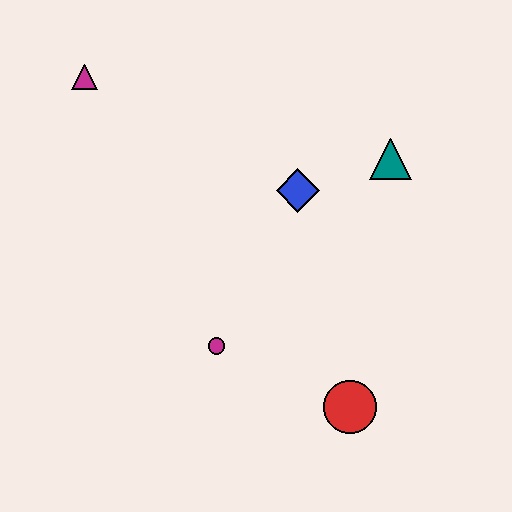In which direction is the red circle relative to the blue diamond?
The red circle is below the blue diamond.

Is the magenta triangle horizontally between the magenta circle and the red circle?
No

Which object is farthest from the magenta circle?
The magenta triangle is farthest from the magenta circle.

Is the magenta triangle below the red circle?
No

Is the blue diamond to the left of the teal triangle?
Yes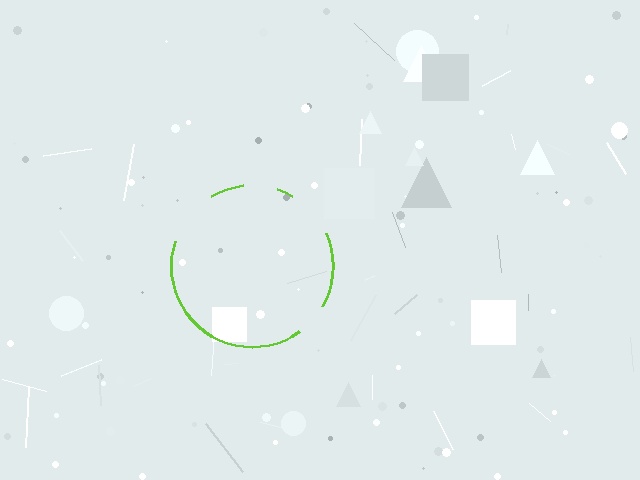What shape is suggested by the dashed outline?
The dashed outline suggests a circle.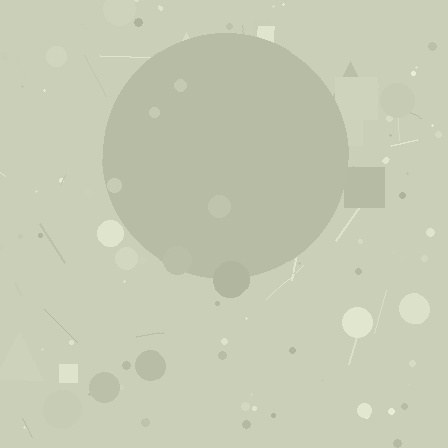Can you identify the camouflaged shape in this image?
The camouflaged shape is a circle.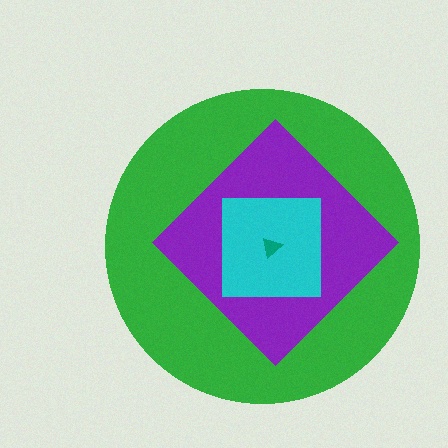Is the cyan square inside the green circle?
Yes.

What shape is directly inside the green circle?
The purple diamond.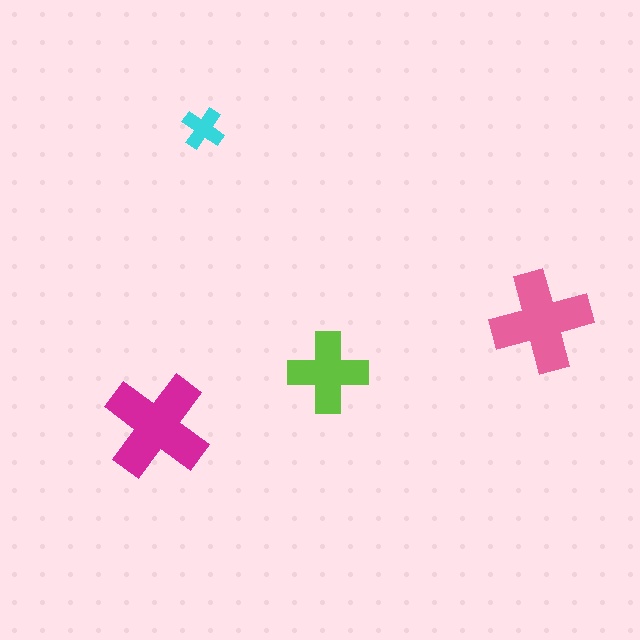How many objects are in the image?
There are 4 objects in the image.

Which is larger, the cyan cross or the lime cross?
The lime one.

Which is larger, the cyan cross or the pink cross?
The pink one.